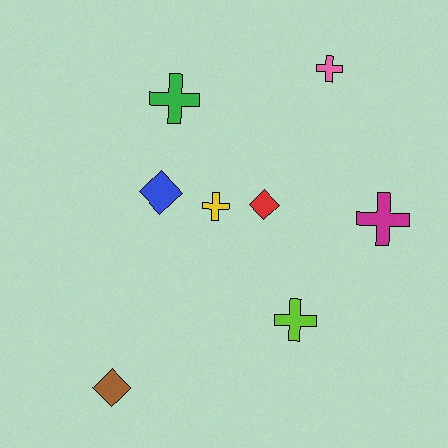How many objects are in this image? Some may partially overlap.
There are 8 objects.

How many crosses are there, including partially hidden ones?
There are 5 crosses.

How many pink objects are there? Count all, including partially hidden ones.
There is 1 pink object.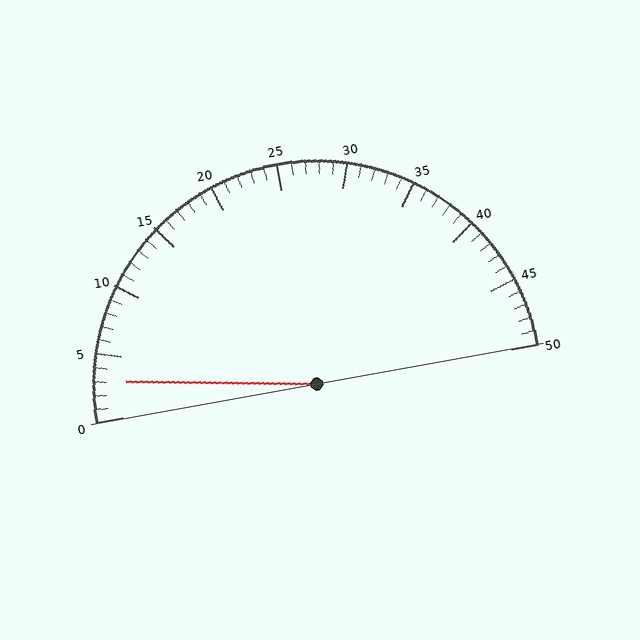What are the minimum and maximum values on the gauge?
The gauge ranges from 0 to 50.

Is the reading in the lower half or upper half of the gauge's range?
The reading is in the lower half of the range (0 to 50).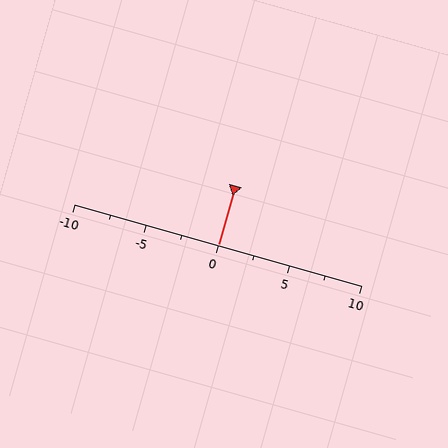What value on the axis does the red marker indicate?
The marker indicates approximately 0.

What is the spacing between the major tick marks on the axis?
The major ticks are spaced 5 apart.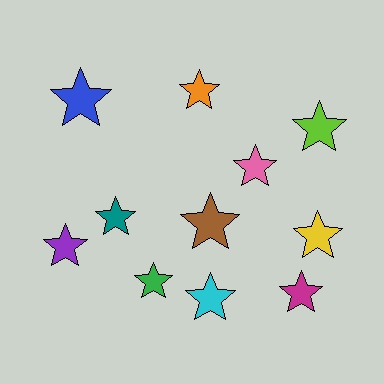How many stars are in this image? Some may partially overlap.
There are 11 stars.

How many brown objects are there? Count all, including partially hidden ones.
There is 1 brown object.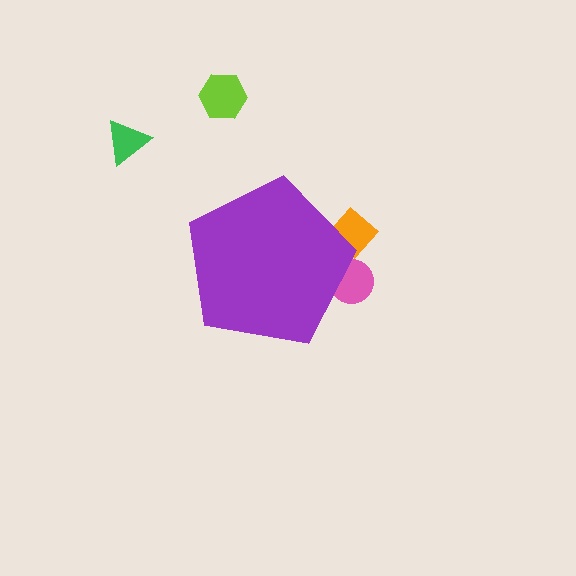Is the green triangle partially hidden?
No, the green triangle is fully visible.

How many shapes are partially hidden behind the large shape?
2 shapes are partially hidden.